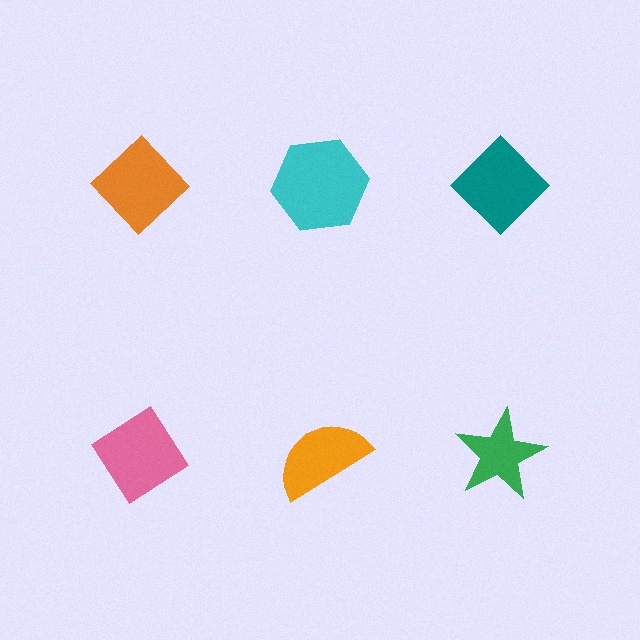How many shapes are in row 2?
3 shapes.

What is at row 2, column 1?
A pink diamond.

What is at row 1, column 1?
An orange diamond.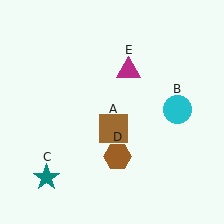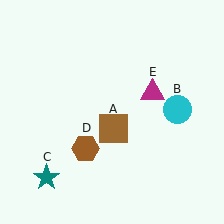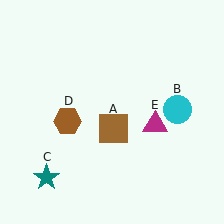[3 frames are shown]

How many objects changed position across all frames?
2 objects changed position: brown hexagon (object D), magenta triangle (object E).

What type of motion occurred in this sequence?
The brown hexagon (object D), magenta triangle (object E) rotated clockwise around the center of the scene.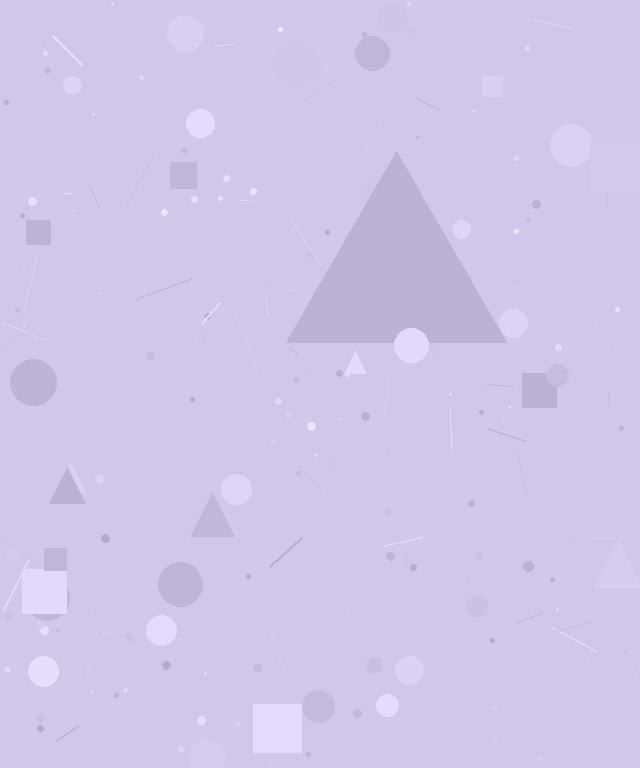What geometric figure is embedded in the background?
A triangle is embedded in the background.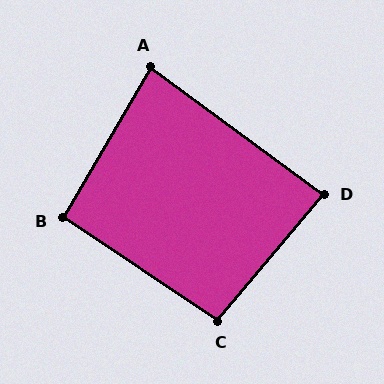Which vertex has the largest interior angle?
C, at approximately 96 degrees.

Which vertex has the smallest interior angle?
A, at approximately 84 degrees.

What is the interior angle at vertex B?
Approximately 94 degrees (approximately right).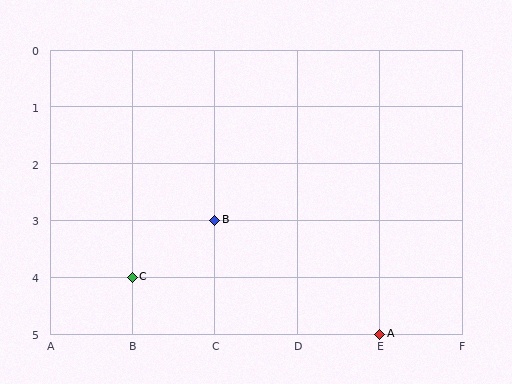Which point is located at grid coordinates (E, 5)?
Point A is at (E, 5).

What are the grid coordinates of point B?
Point B is at grid coordinates (C, 3).